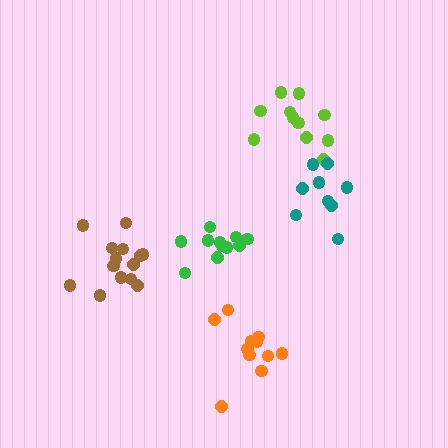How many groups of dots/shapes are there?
There are 5 groups.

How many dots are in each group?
Group 1: 11 dots, Group 2: 14 dots, Group 3: 11 dots, Group 4: 9 dots, Group 5: 11 dots (56 total).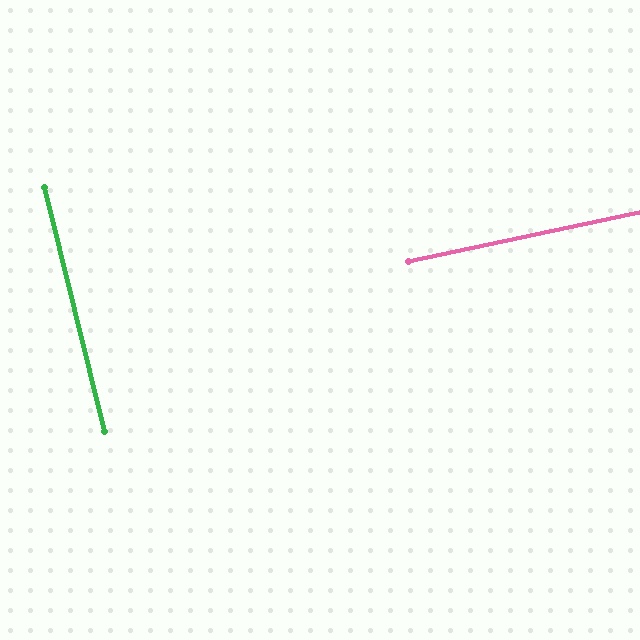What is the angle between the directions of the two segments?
Approximately 88 degrees.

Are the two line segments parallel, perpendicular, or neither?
Perpendicular — they meet at approximately 88°.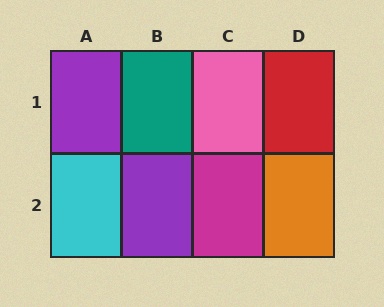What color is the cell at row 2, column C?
Magenta.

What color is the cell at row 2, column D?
Orange.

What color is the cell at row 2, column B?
Purple.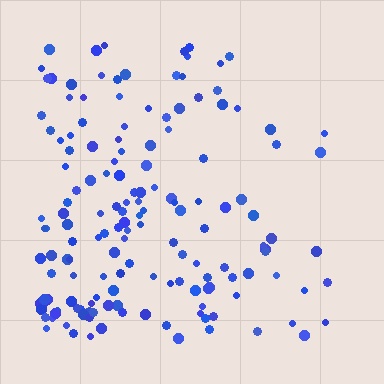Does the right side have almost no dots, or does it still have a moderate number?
Still a moderate number, just noticeably fewer than the left.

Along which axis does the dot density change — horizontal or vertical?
Horizontal.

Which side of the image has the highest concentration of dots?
The left.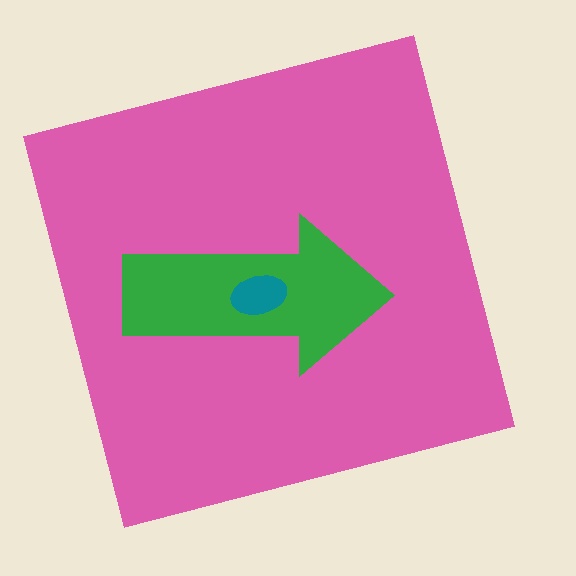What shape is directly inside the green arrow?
The teal ellipse.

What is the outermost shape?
The pink square.